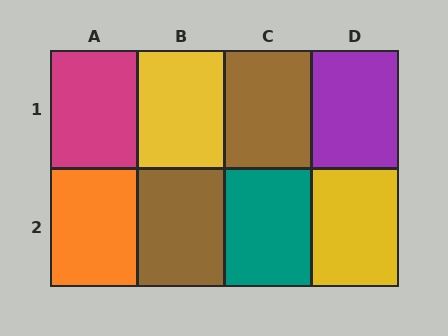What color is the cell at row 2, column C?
Teal.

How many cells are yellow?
2 cells are yellow.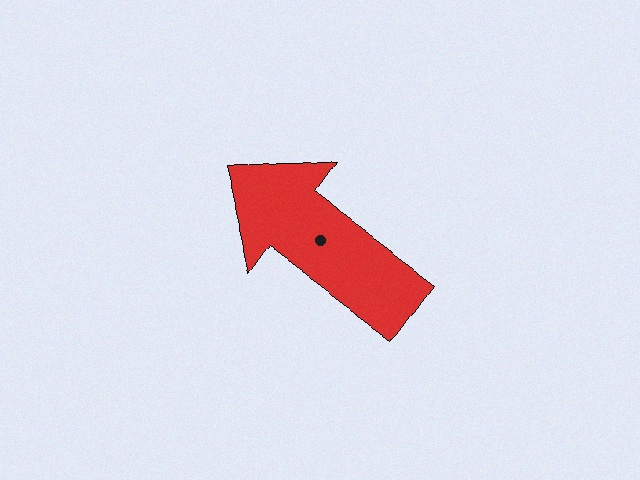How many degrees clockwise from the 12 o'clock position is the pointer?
Approximately 306 degrees.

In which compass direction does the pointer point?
Northwest.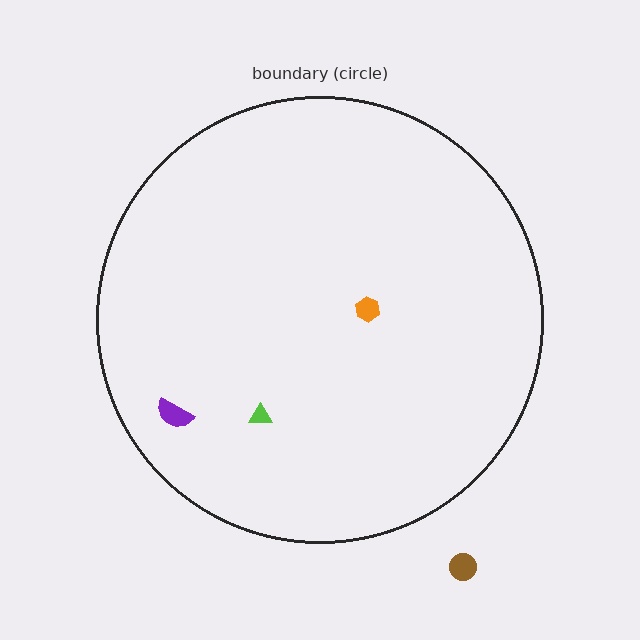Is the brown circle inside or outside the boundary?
Outside.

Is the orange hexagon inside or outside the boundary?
Inside.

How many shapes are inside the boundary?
3 inside, 1 outside.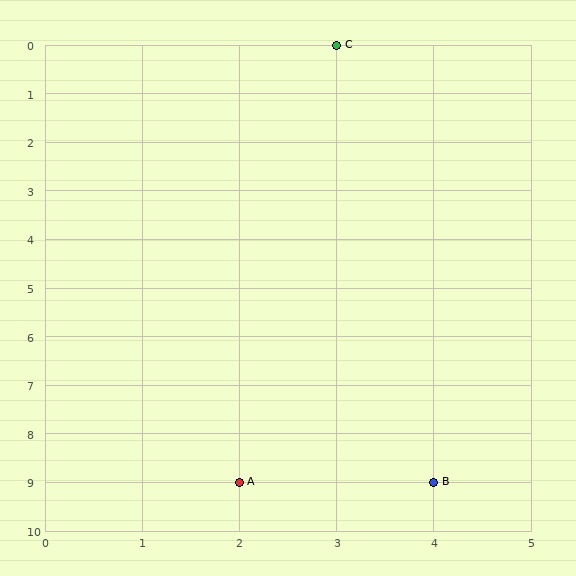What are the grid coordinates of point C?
Point C is at grid coordinates (3, 0).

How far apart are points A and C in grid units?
Points A and C are 1 column and 9 rows apart (about 9.1 grid units diagonally).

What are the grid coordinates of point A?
Point A is at grid coordinates (2, 9).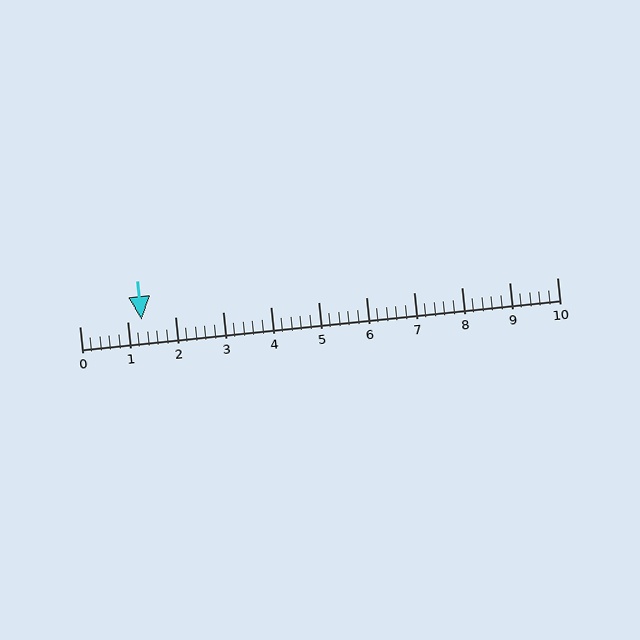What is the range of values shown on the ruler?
The ruler shows values from 0 to 10.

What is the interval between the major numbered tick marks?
The major tick marks are spaced 1 units apart.